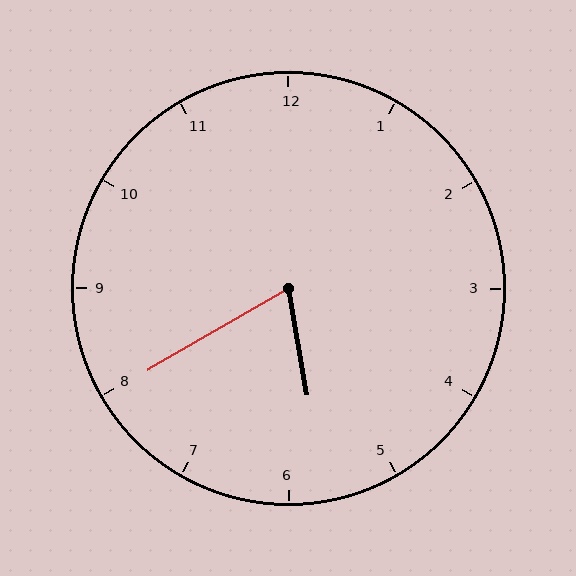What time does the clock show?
5:40.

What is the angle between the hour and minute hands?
Approximately 70 degrees.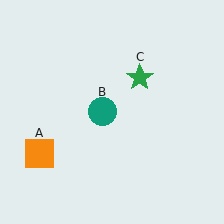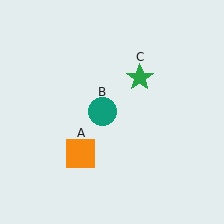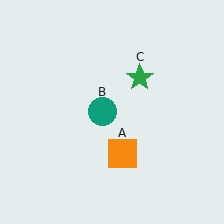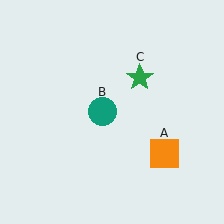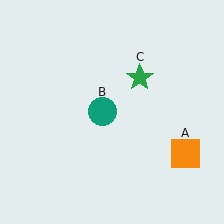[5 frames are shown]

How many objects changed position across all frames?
1 object changed position: orange square (object A).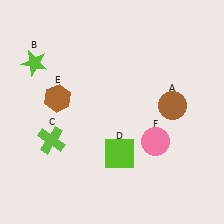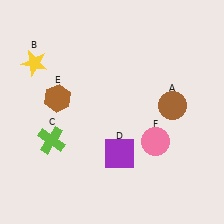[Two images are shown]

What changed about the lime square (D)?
In Image 1, D is lime. In Image 2, it changed to purple.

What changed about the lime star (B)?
In Image 1, B is lime. In Image 2, it changed to yellow.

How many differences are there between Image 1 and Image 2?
There are 2 differences between the two images.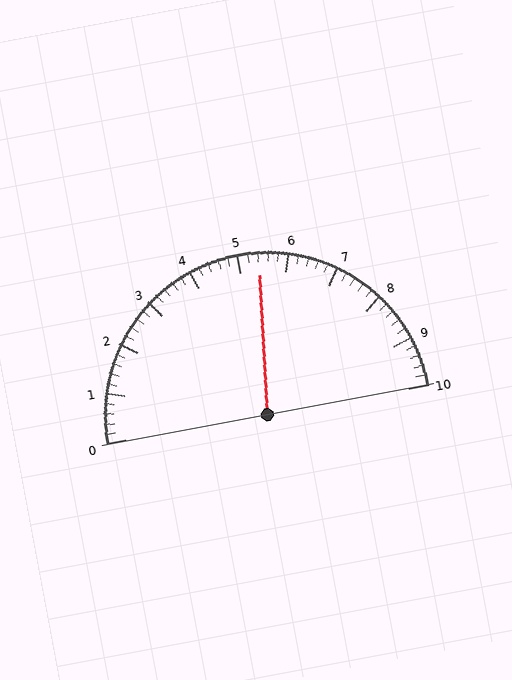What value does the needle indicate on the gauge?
The needle indicates approximately 5.4.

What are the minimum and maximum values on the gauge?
The gauge ranges from 0 to 10.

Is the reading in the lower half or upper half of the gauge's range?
The reading is in the upper half of the range (0 to 10).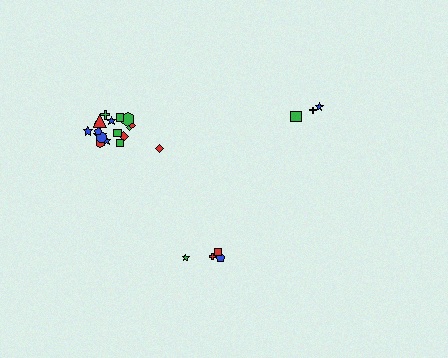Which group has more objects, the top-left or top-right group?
The top-left group.